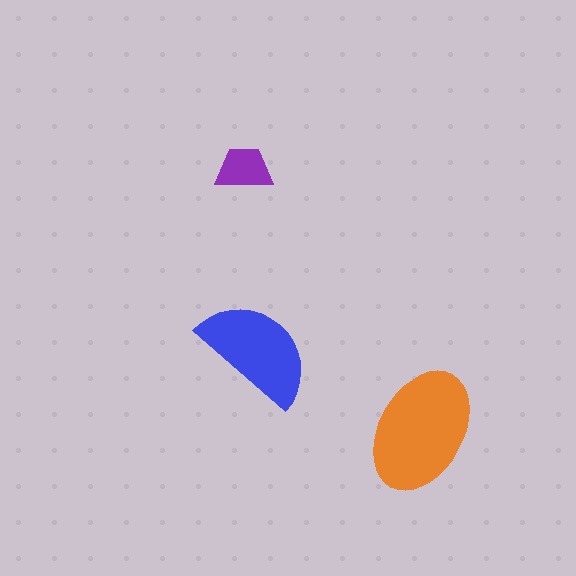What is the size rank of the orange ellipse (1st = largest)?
1st.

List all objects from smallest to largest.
The purple trapezoid, the blue semicircle, the orange ellipse.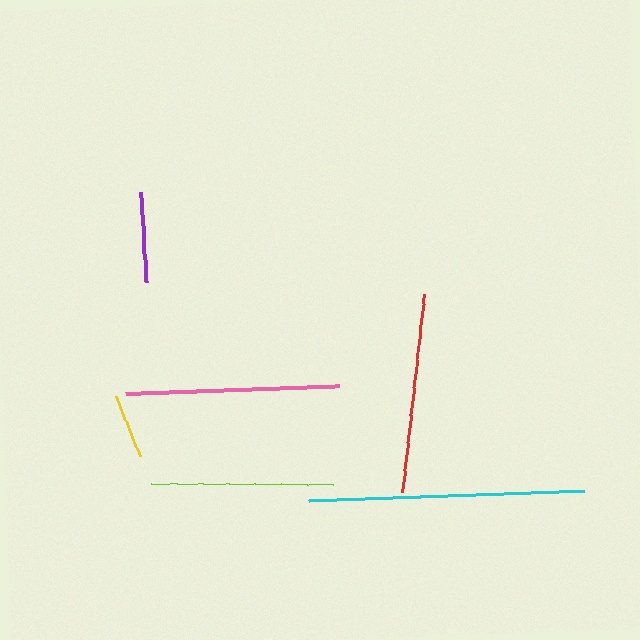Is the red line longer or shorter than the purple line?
The red line is longer than the purple line.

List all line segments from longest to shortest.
From longest to shortest: cyan, pink, red, lime, purple, yellow.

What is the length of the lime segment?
The lime segment is approximately 182 pixels long.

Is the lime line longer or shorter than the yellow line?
The lime line is longer than the yellow line.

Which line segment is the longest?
The cyan line is the longest at approximately 276 pixels.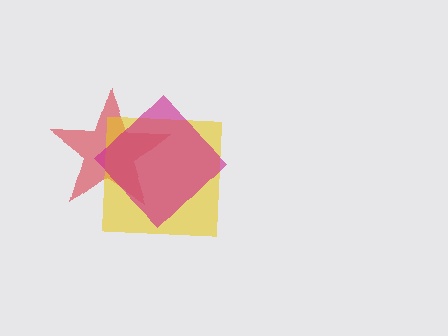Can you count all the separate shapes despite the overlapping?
Yes, there are 3 separate shapes.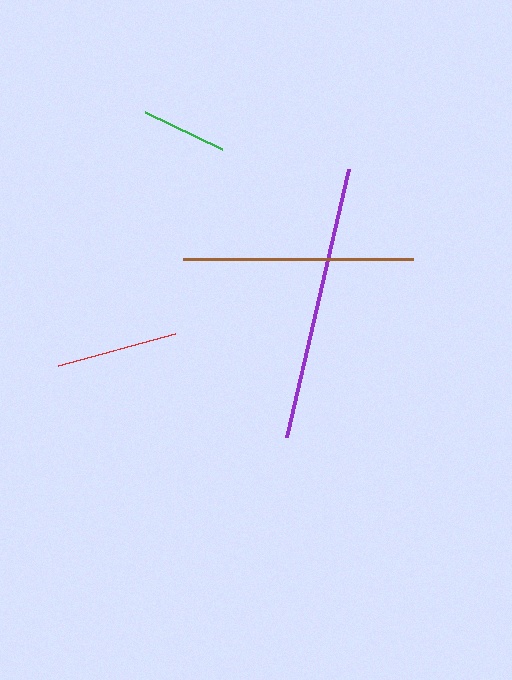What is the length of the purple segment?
The purple segment is approximately 276 pixels long.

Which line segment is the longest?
The purple line is the longest at approximately 276 pixels.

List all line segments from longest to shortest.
From longest to shortest: purple, brown, red, green.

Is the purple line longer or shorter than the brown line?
The purple line is longer than the brown line.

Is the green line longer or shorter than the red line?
The red line is longer than the green line.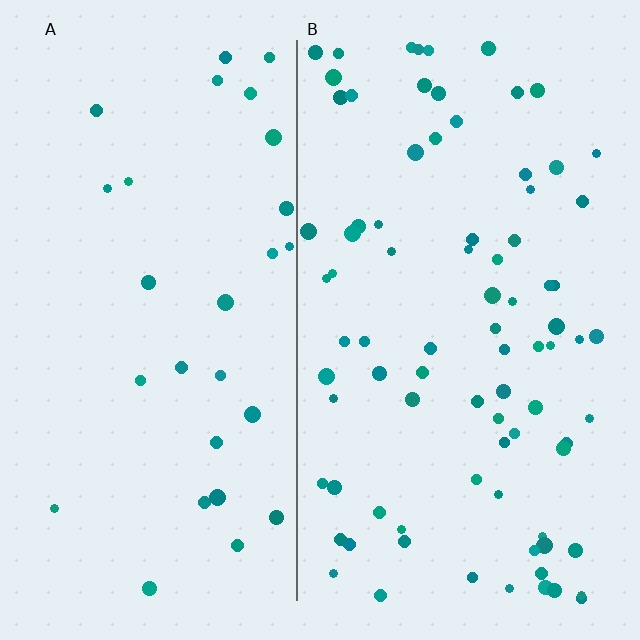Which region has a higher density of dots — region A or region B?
B (the right).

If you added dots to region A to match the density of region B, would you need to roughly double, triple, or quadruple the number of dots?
Approximately triple.